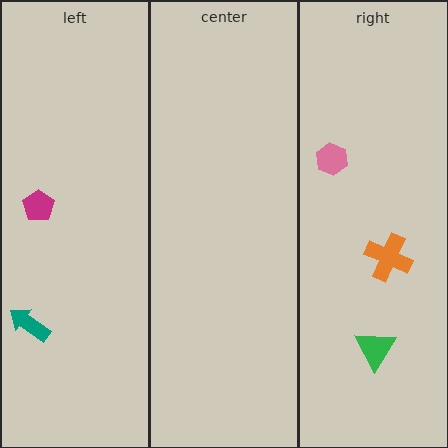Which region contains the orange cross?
The right region.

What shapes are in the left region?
The teal arrow, the magenta pentagon.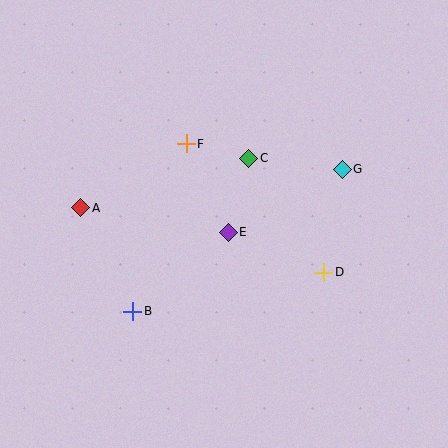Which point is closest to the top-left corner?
Point A is closest to the top-left corner.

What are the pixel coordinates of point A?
Point A is at (81, 208).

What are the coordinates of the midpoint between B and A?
The midpoint between B and A is at (107, 259).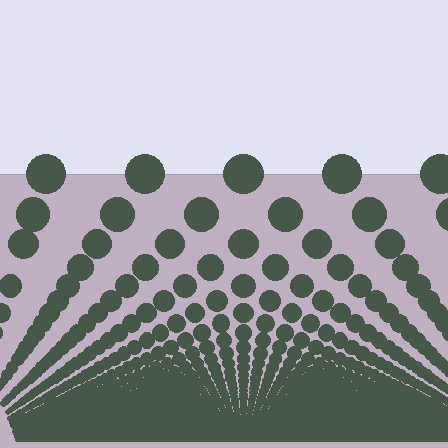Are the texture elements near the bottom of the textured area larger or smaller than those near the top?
Smaller. The gradient is inverted — elements near the bottom are smaller and denser.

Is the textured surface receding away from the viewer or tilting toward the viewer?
The surface appears to tilt toward the viewer. Texture elements get larger and sparser toward the top.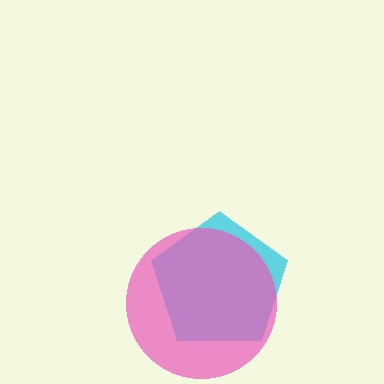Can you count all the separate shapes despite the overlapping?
Yes, there are 2 separate shapes.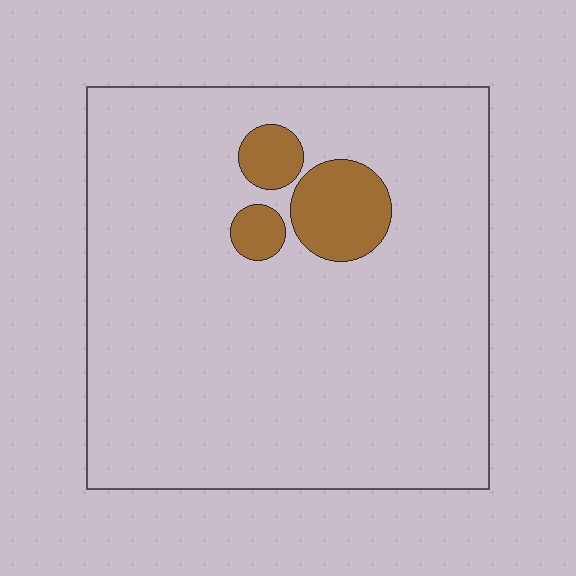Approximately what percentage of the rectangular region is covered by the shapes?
Approximately 10%.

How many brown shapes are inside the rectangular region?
3.